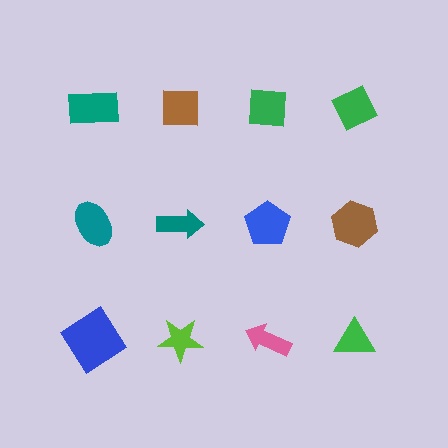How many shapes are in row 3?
4 shapes.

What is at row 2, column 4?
A brown hexagon.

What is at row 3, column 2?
A lime star.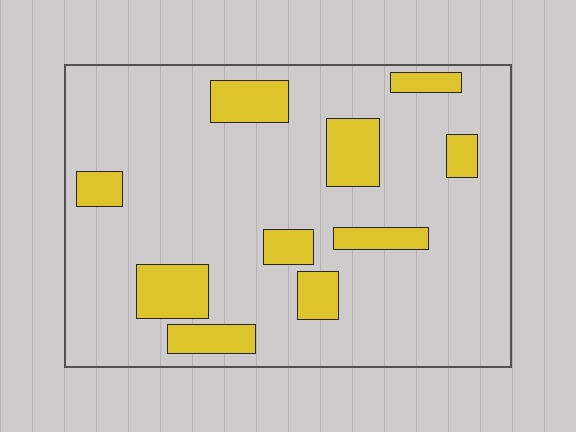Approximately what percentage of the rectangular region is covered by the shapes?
Approximately 20%.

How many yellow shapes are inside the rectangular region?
10.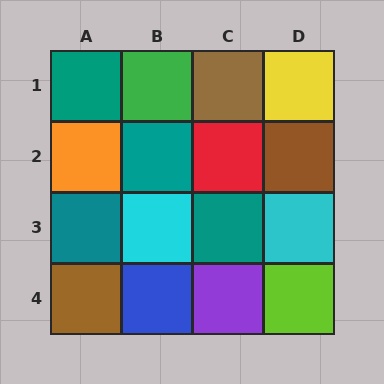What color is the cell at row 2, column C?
Red.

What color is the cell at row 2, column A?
Orange.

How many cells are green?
1 cell is green.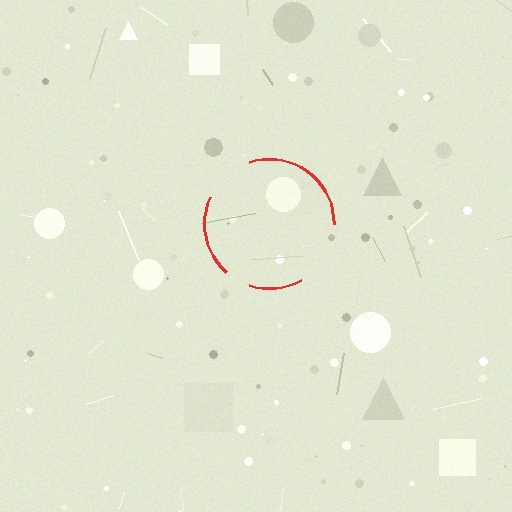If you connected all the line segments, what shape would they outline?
They would outline a circle.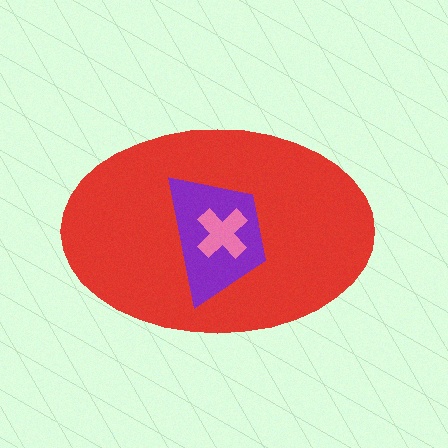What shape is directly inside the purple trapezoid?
The pink cross.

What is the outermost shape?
The red ellipse.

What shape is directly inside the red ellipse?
The purple trapezoid.